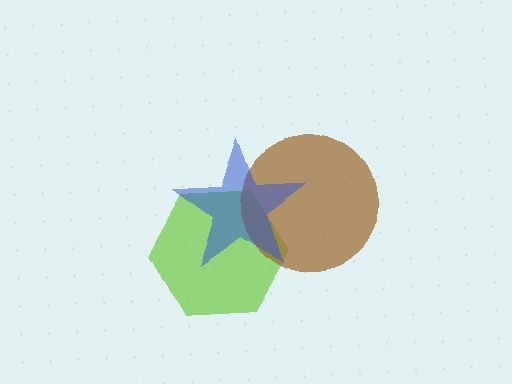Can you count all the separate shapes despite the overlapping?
Yes, there are 3 separate shapes.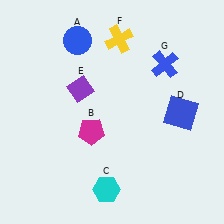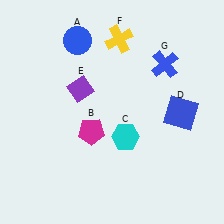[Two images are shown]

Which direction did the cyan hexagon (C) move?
The cyan hexagon (C) moved up.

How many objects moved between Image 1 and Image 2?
1 object moved between the two images.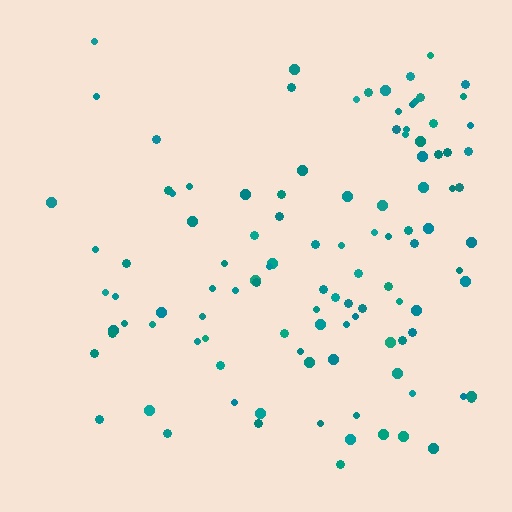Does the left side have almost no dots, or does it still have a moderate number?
Still a moderate number, just noticeably fewer than the right.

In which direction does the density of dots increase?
From left to right, with the right side densest.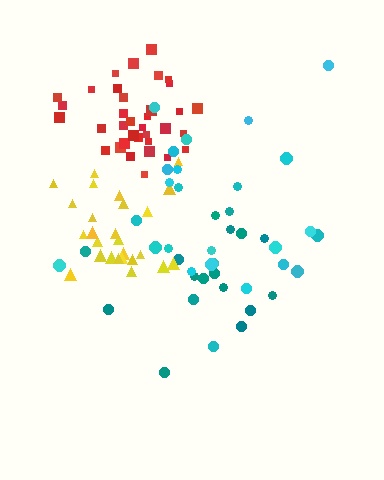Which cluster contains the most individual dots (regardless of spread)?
Red (35).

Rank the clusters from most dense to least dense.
yellow, red, cyan, teal.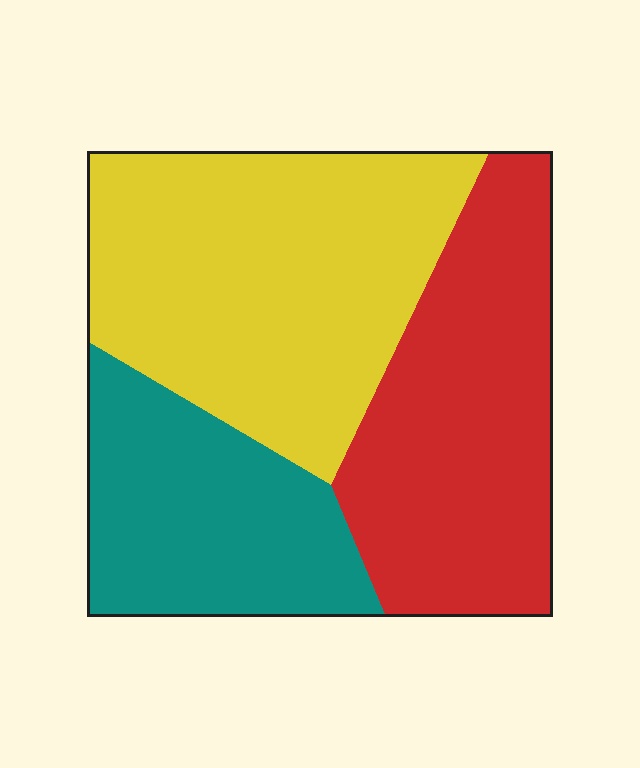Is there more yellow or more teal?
Yellow.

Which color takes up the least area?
Teal, at roughly 25%.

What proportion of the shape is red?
Red covers about 35% of the shape.